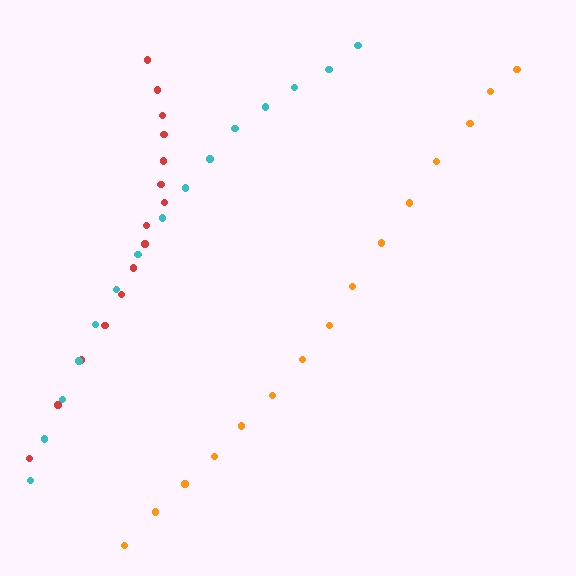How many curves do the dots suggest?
There are 3 distinct paths.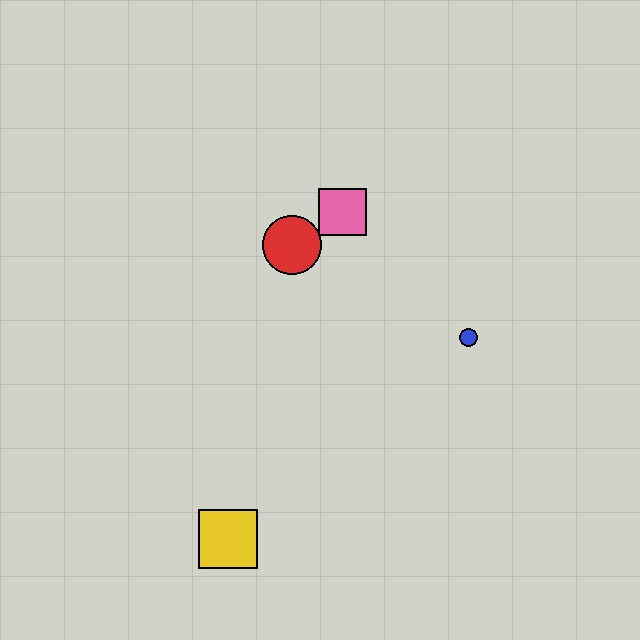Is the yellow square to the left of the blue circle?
Yes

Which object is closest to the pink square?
The red circle is closest to the pink square.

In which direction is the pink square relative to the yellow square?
The pink square is above the yellow square.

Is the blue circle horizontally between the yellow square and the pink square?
No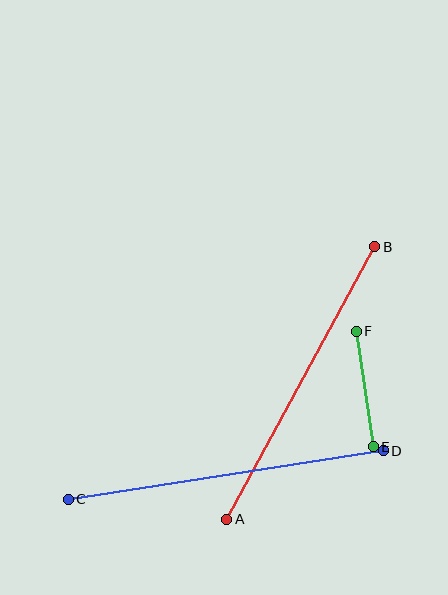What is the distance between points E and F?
The distance is approximately 117 pixels.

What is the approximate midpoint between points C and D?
The midpoint is at approximately (226, 475) pixels.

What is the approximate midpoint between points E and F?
The midpoint is at approximately (365, 389) pixels.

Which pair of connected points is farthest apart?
Points C and D are farthest apart.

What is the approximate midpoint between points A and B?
The midpoint is at approximately (301, 383) pixels.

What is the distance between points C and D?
The distance is approximately 319 pixels.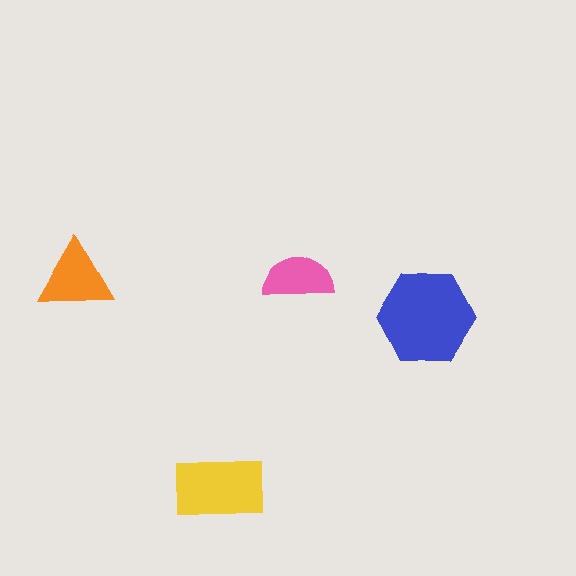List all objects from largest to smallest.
The blue hexagon, the yellow rectangle, the orange triangle, the pink semicircle.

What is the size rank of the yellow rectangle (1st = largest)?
2nd.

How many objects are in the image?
There are 4 objects in the image.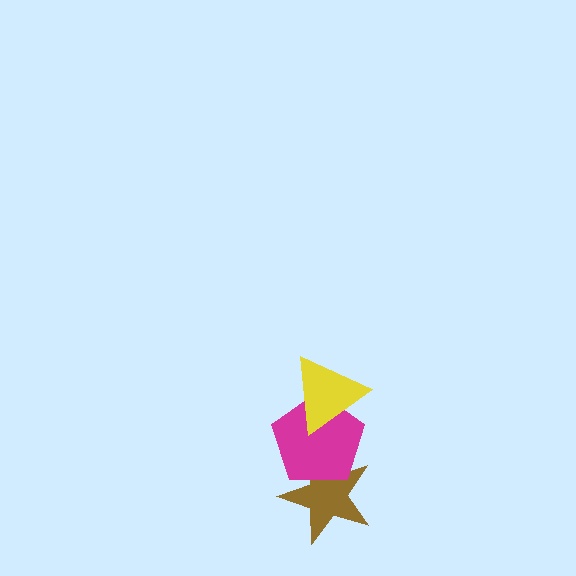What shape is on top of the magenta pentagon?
The yellow triangle is on top of the magenta pentagon.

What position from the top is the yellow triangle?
The yellow triangle is 1st from the top.